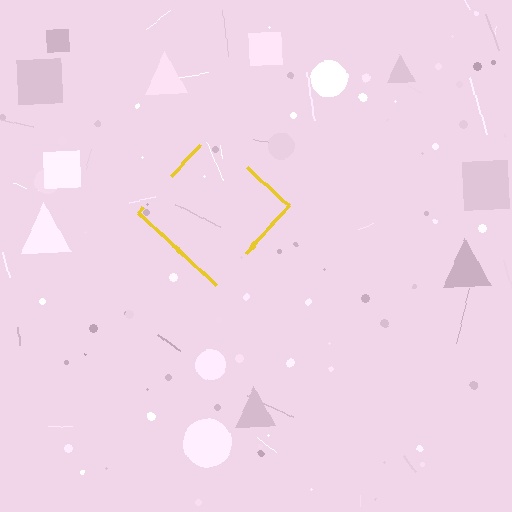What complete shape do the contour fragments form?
The contour fragments form a diamond.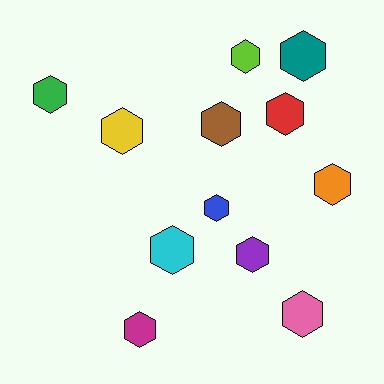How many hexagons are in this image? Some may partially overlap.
There are 12 hexagons.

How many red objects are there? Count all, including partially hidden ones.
There is 1 red object.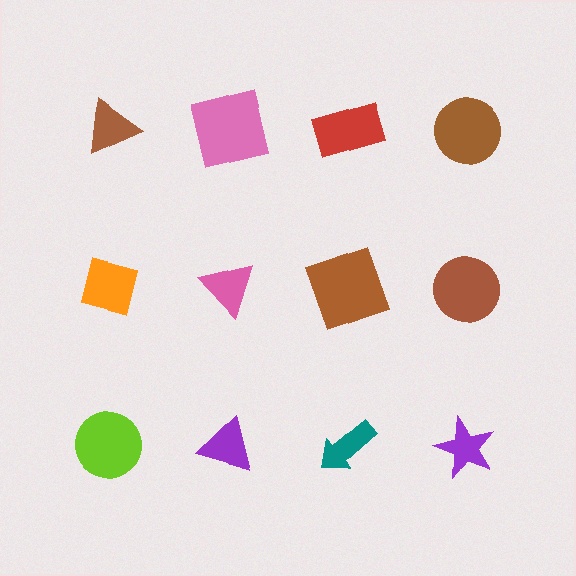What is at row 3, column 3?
A teal arrow.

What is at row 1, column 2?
A pink square.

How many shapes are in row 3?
4 shapes.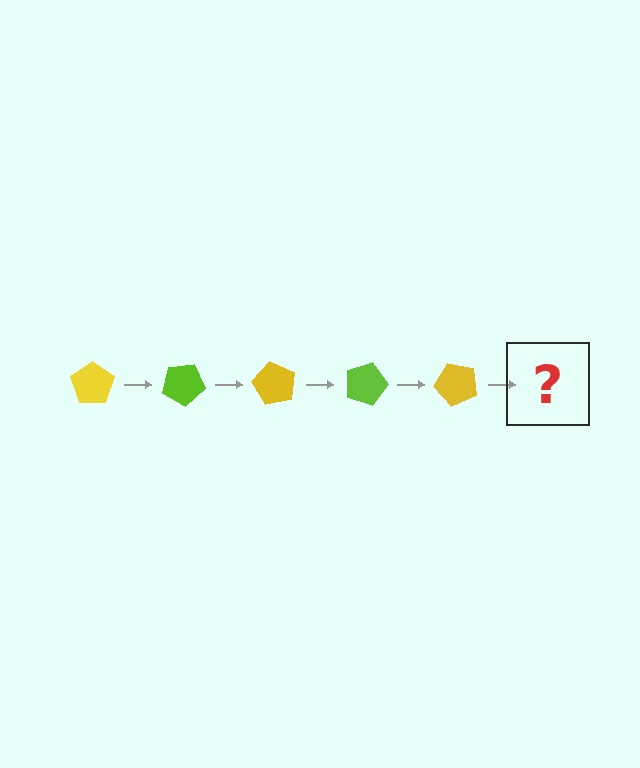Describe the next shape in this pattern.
It should be a lime pentagon, rotated 150 degrees from the start.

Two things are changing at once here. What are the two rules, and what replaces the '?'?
The two rules are that it rotates 30 degrees each step and the color cycles through yellow and lime. The '?' should be a lime pentagon, rotated 150 degrees from the start.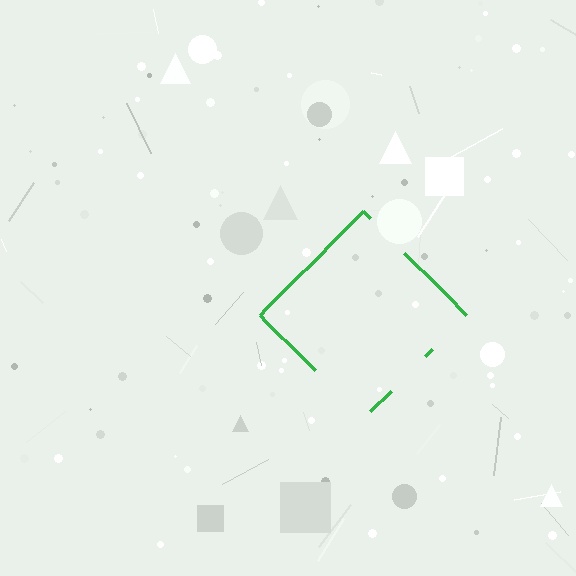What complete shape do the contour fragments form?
The contour fragments form a diamond.